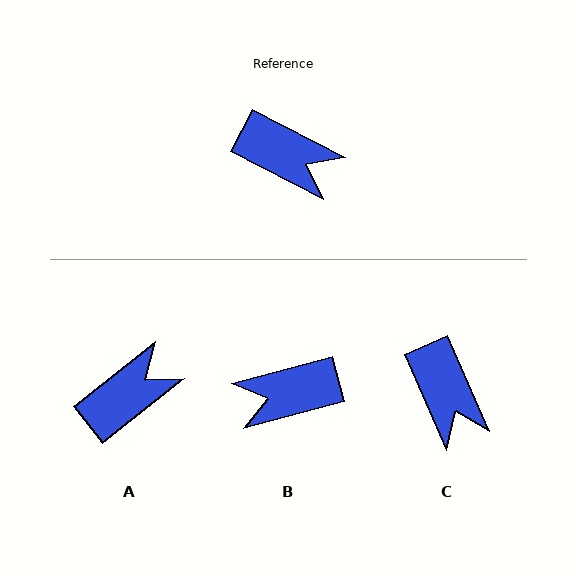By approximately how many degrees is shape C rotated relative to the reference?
Approximately 39 degrees clockwise.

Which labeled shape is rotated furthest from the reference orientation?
B, about 138 degrees away.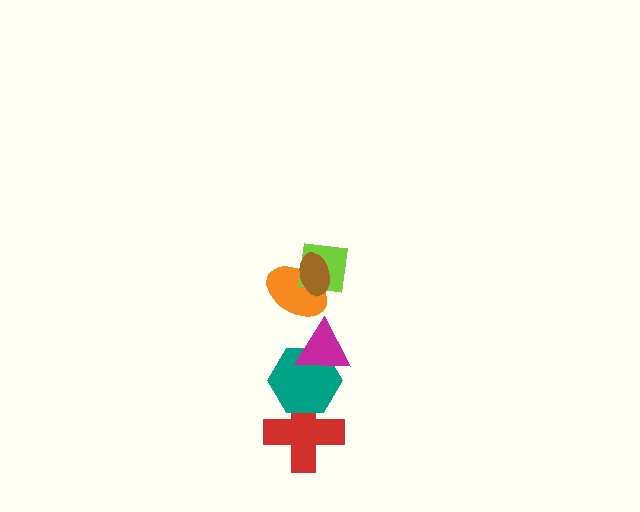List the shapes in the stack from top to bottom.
From top to bottom: the brown ellipse, the lime square, the orange ellipse, the magenta triangle, the teal hexagon, the red cross.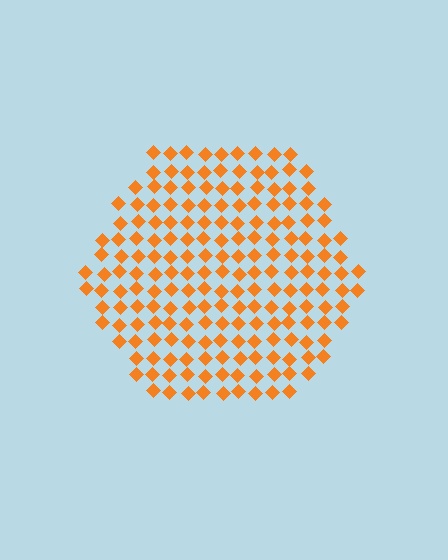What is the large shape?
The large shape is a hexagon.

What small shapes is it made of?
It is made of small diamonds.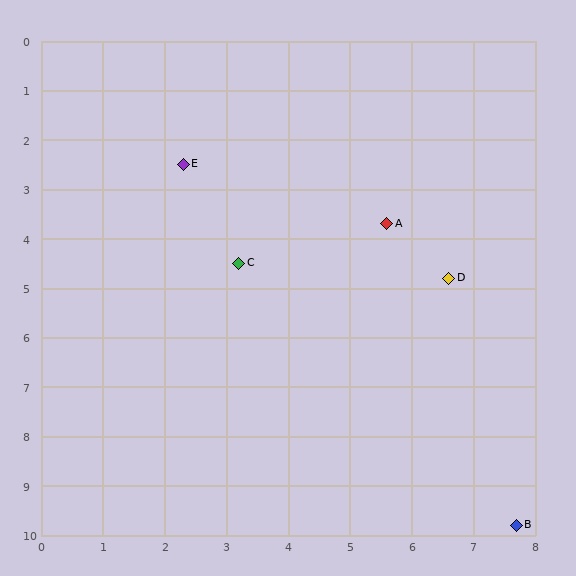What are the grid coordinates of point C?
Point C is at approximately (3.2, 4.5).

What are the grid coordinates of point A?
Point A is at approximately (5.6, 3.7).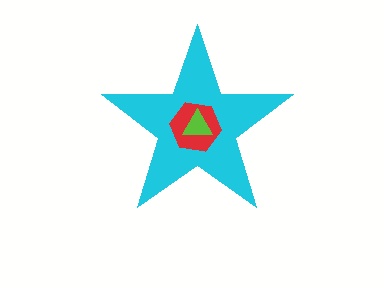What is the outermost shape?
The cyan star.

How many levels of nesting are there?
3.